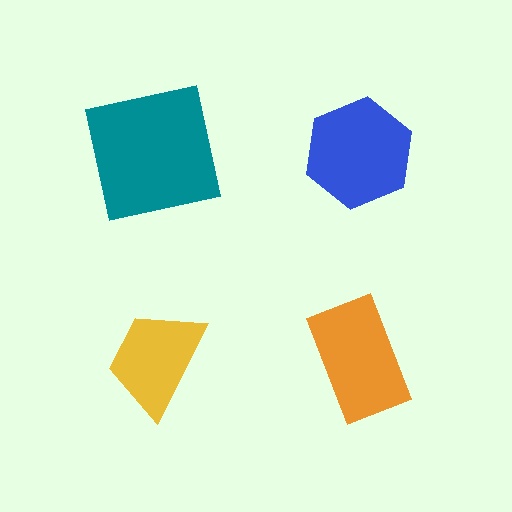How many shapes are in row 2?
2 shapes.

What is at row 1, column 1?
A teal square.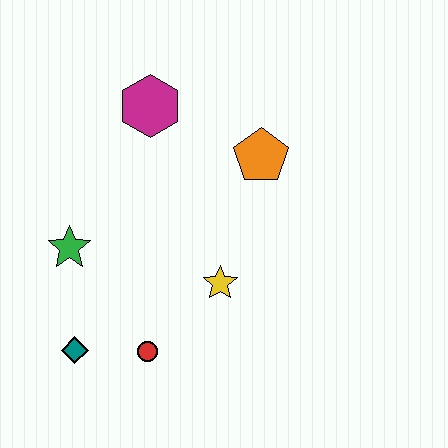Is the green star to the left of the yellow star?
Yes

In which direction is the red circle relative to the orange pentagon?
The red circle is below the orange pentagon.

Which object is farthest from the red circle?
The magenta hexagon is farthest from the red circle.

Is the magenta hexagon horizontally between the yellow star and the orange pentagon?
No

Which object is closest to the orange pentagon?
The magenta hexagon is closest to the orange pentagon.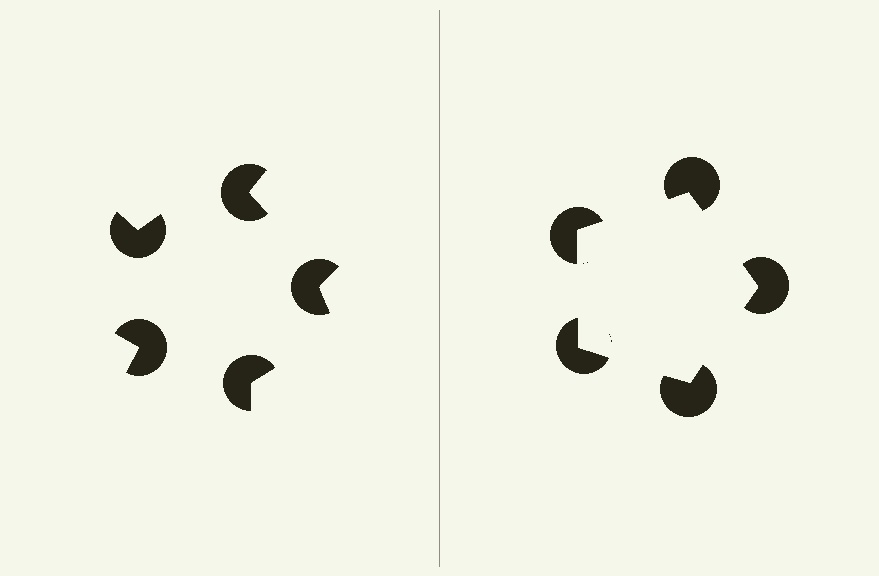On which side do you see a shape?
An illusory pentagon appears on the right side. On the left side the wedge cuts are rotated, so no coherent shape forms.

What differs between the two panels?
The pac-man discs are positioned identically on both sides; only the wedge orientations differ. On the right they align to a pentagon; on the left they are misaligned.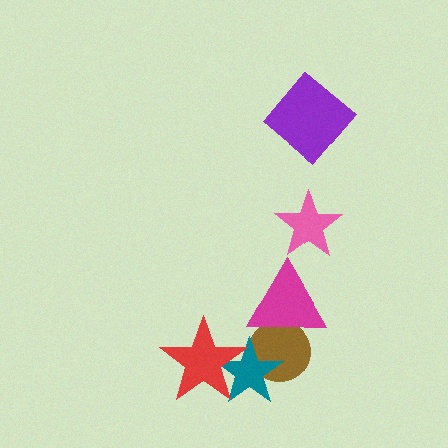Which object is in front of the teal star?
The red star is in front of the teal star.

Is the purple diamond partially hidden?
No, no other shape covers it.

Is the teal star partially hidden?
Yes, it is partially covered by another shape.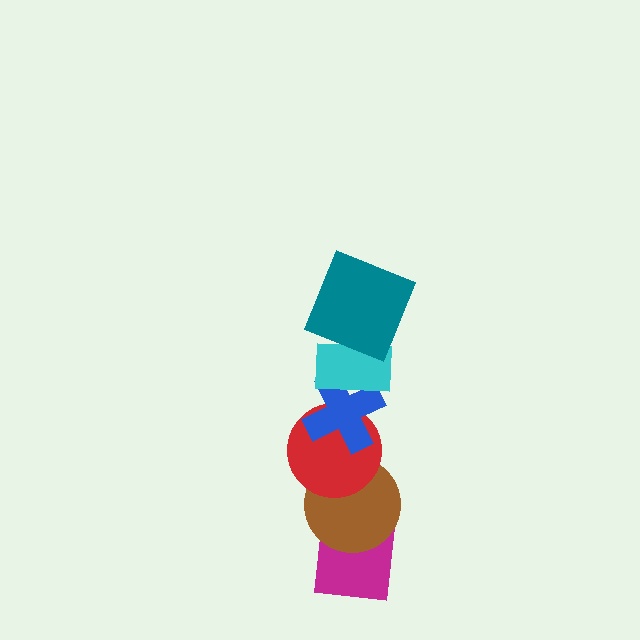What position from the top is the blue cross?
The blue cross is 3rd from the top.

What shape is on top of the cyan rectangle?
The teal square is on top of the cyan rectangle.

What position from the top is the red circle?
The red circle is 4th from the top.